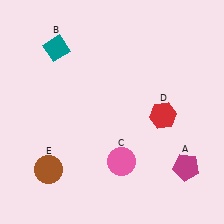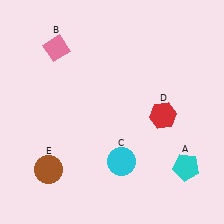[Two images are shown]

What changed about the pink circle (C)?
In Image 1, C is pink. In Image 2, it changed to cyan.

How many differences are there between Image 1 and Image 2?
There are 3 differences between the two images.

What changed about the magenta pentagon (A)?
In Image 1, A is magenta. In Image 2, it changed to cyan.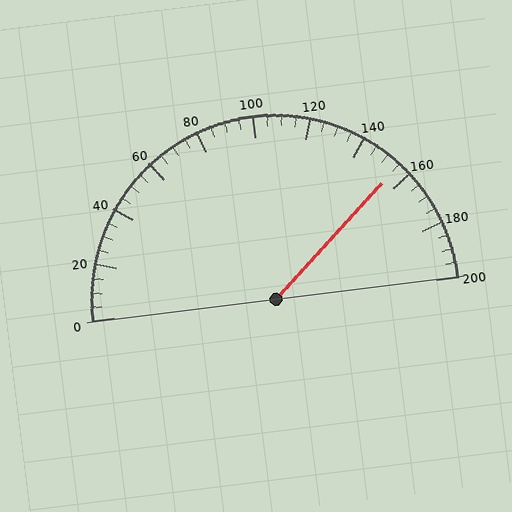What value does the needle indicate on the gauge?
The needle indicates approximately 155.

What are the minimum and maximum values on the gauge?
The gauge ranges from 0 to 200.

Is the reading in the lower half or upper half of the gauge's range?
The reading is in the upper half of the range (0 to 200).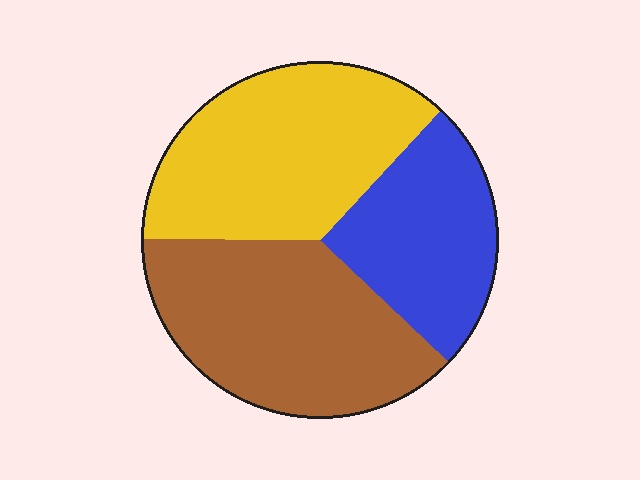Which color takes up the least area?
Blue, at roughly 25%.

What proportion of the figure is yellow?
Yellow covers about 35% of the figure.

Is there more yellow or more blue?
Yellow.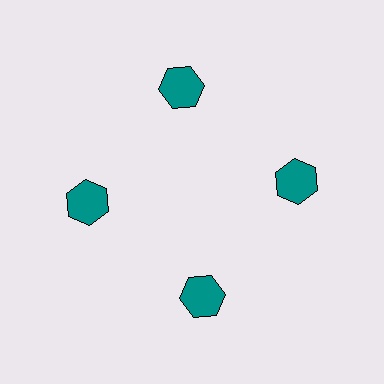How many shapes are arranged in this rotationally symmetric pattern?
There are 4 shapes, arranged in 4 groups of 1.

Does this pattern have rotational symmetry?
Yes, this pattern has 4-fold rotational symmetry. It looks the same after rotating 90 degrees around the center.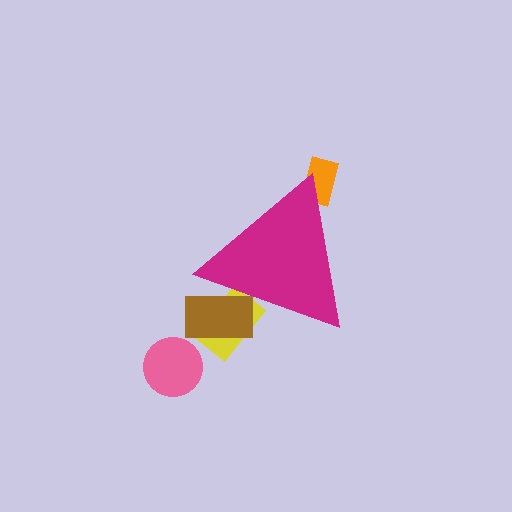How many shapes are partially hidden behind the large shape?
3 shapes are partially hidden.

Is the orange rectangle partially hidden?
Yes, the orange rectangle is partially hidden behind the magenta triangle.